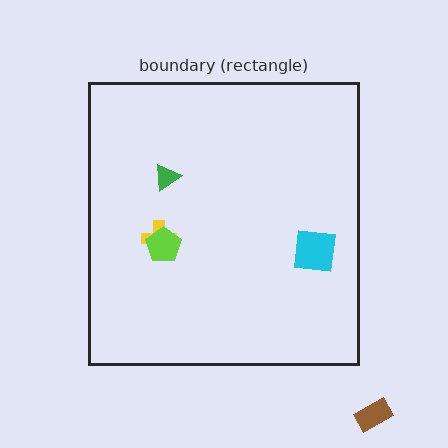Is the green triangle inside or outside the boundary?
Inside.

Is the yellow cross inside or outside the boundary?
Inside.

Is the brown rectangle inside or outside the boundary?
Outside.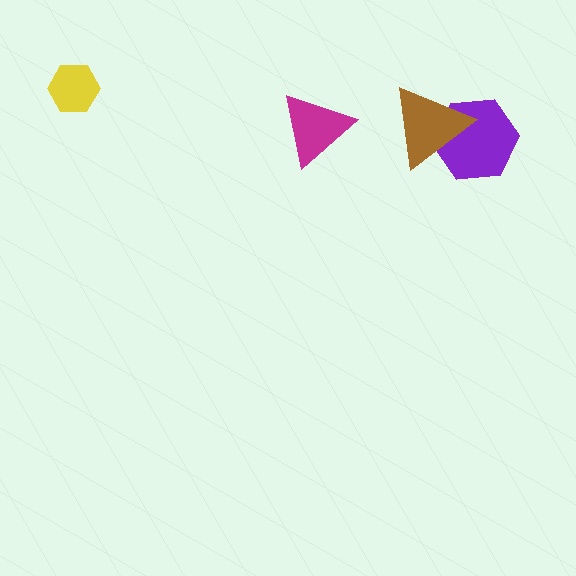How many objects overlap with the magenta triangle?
0 objects overlap with the magenta triangle.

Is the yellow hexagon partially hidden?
No, no other shape covers it.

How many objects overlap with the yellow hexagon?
0 objects overlap with the yellow hexagon.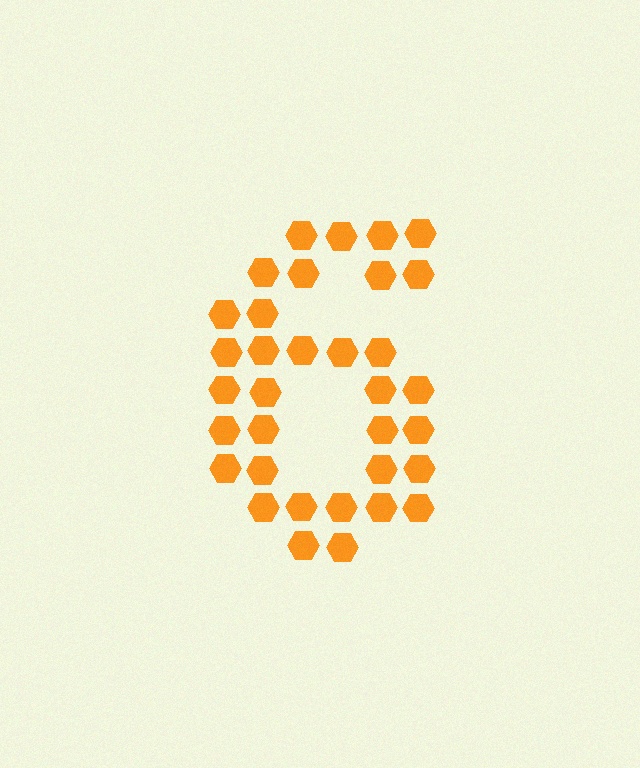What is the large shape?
The large shape is the digit 6.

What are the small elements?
The small elements are hexagons.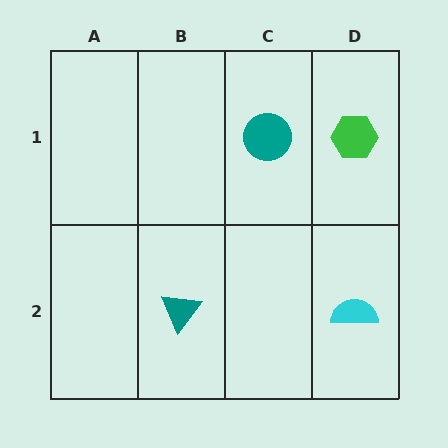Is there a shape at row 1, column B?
No, that cell is empty.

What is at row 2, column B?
A teal triangle.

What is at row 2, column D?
A cyan semicircle.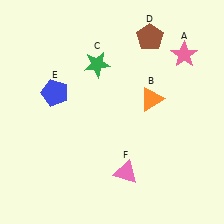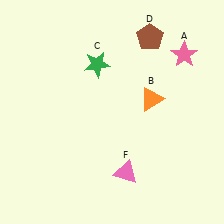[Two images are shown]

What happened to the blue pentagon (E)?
The blue pentagon (E) was removed in Image 2. It was in the top-left area of Image 1.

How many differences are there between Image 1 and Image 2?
There is 1 difference between the two images.